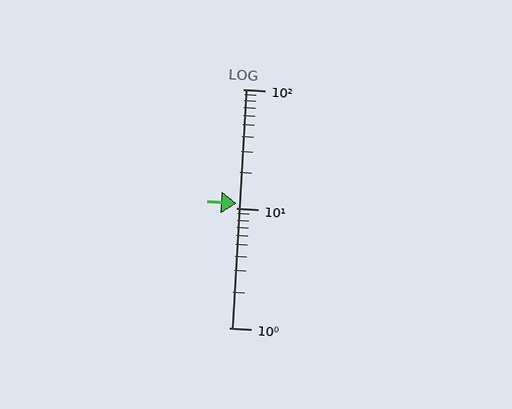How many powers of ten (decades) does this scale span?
The scale spans 2 decades, from 1 to 100.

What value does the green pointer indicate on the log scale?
The pointer indicates approximately 11.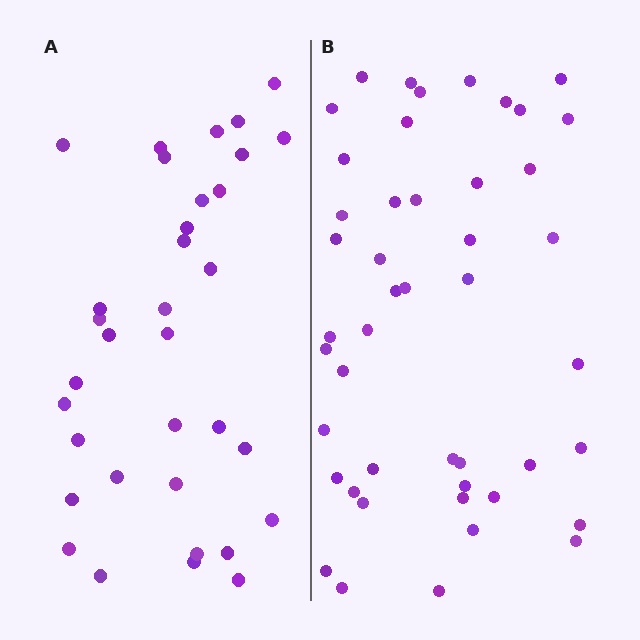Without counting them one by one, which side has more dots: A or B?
Region B (the right region) has more dots.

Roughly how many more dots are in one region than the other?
Region B has roughly 12 or so more dots than region A.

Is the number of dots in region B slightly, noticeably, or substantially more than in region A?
Region B has noticeably more, but not dramatically so. The ratio is roughly 1.4 to 1.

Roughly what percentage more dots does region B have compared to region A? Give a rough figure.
About 35% more.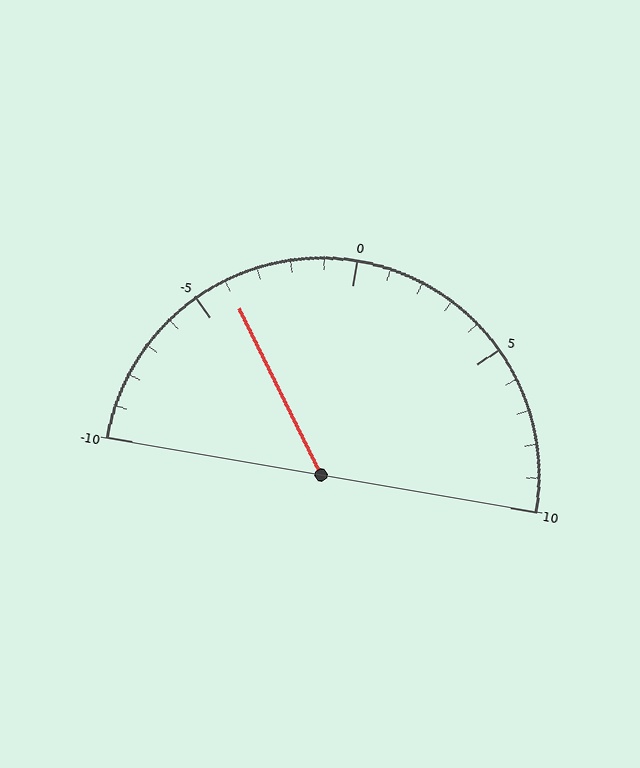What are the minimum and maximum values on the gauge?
The gauge ranges from -10 to 10.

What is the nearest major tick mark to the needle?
The nearest major tick mark is -5.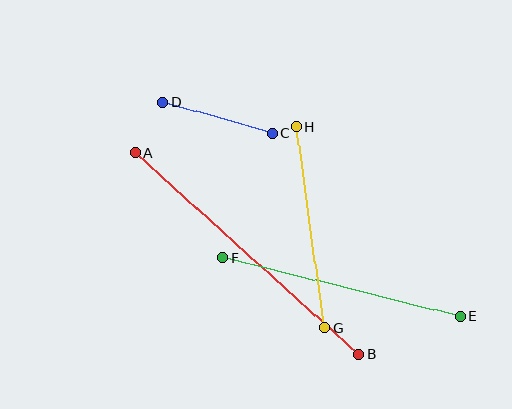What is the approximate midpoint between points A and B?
The midpoint is at approximately (247, 254) pixels.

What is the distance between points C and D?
The distance is approximately 114 pixels.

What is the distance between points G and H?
The distance is approximately 204 pixels.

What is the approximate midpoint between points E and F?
The midpoint is at approximately (342, 287) pixels.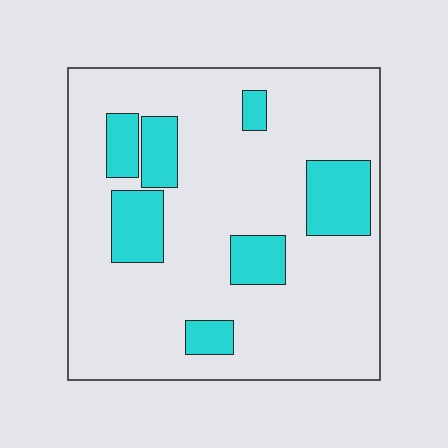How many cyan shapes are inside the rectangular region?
7.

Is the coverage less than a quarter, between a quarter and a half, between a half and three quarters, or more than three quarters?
Less than a quarter.